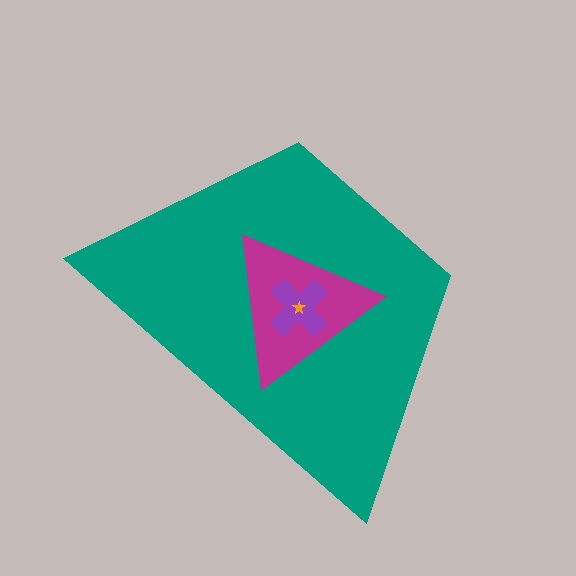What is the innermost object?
The orange star.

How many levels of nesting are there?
4.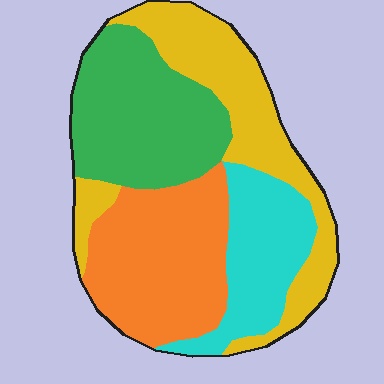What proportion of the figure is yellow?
Yellow takes up between a sixth and a third of the figure.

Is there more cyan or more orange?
Orange.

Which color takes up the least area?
Cyan, at roughly 20%.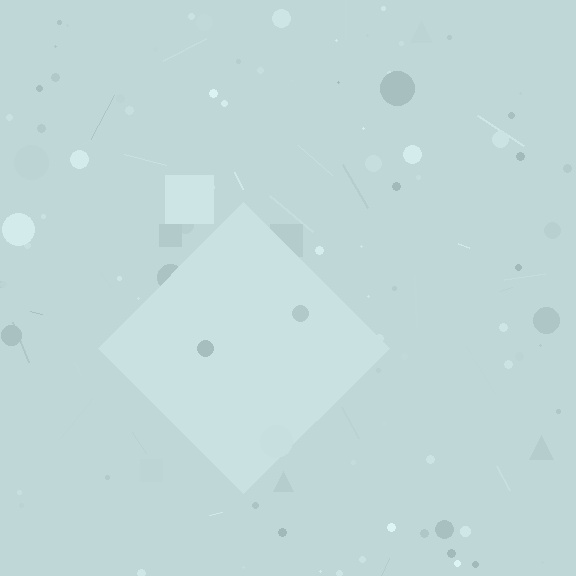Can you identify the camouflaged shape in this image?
The camouflaged shape is a diamond.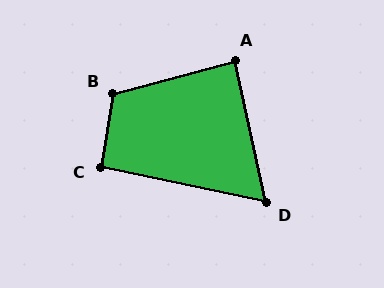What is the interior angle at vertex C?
Approximately 93 degrees (approximately right).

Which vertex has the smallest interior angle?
D, at approximately 66 degrees.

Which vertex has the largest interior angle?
B, at approximately 114 degrees.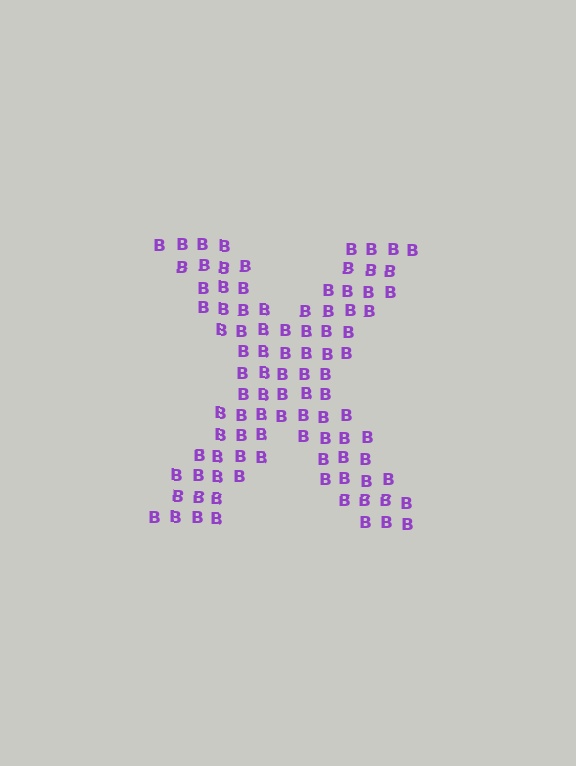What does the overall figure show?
The overall figure shows the letter X.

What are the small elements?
The small elements are letter B's.